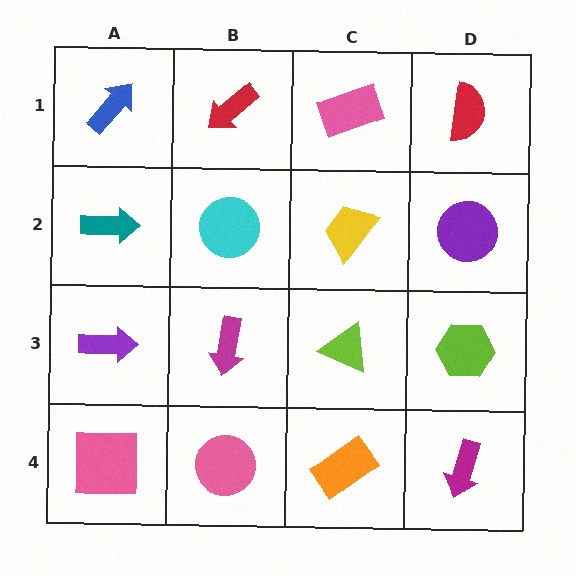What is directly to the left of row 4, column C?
A pink circle.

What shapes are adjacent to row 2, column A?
A blue arrow (row 1, column A), a purple arrow (row 3, column A), a cyan circle (row 2, column B).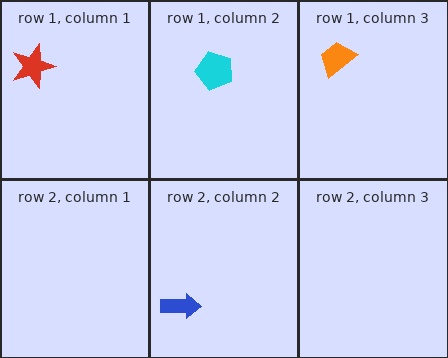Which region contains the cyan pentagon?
The row 1, column 2 region.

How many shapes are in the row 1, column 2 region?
1.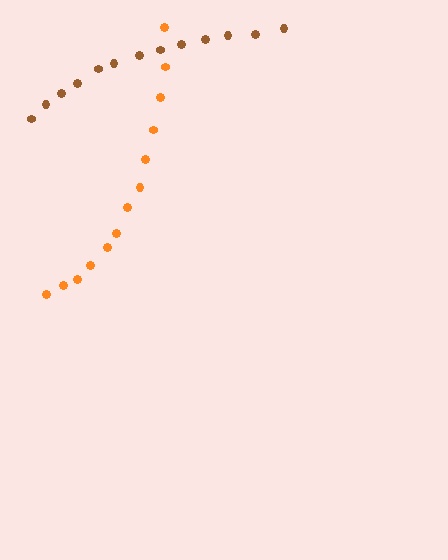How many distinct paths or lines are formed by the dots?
There are 2 distinct paths.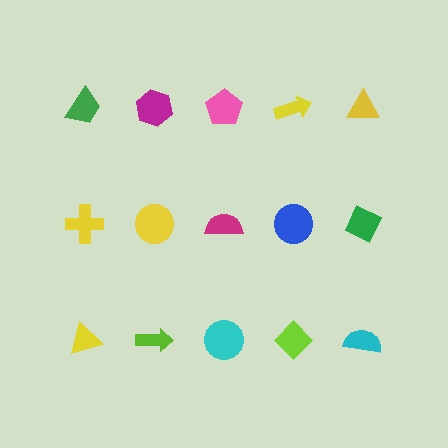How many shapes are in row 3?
5 shapes.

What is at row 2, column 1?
A yellow cross.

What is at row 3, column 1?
A yellow triangle.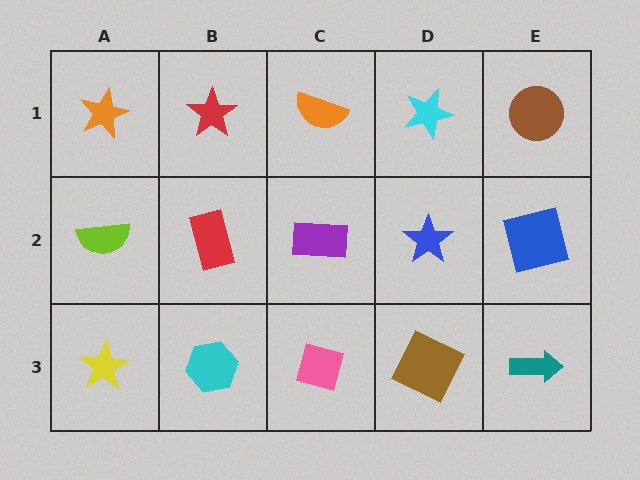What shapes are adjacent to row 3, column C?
A purple rectangle (row 2, column C), a cyan hexagon (row 3, column B), a brown square (row 3, column D).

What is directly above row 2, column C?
An orange semicircle.